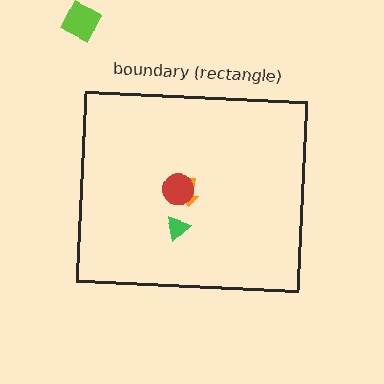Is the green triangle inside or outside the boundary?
Inside.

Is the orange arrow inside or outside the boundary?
Inside.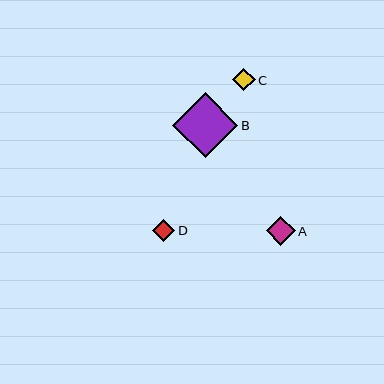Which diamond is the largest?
Diamond B is the largest with a size of approximately 66 pixels.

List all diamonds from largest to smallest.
From largest to smallest: B, A, C, D.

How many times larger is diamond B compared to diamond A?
Diamond B is approximately 2.3 times the size of diamond A.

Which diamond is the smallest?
Diamond D is the smallest with a size of approximately 22 pixels.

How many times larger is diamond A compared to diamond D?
Diamond A is approximately 1.3 times the size of diamond D.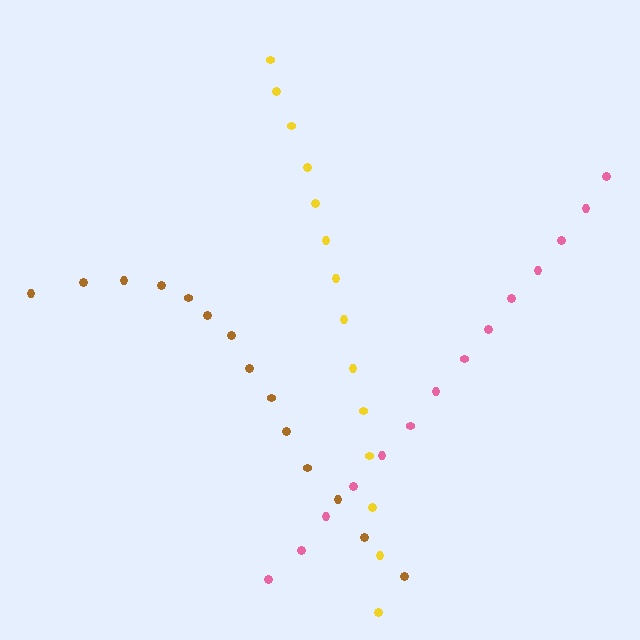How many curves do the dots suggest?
There are 3 distinct paths.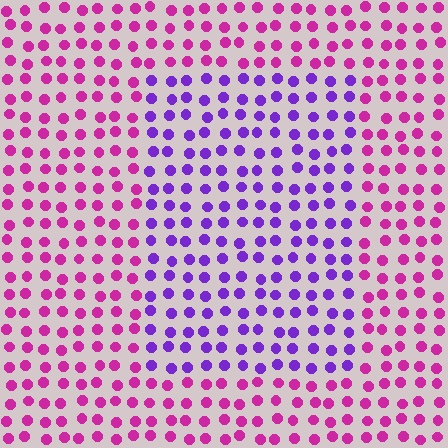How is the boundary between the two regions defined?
The boundary is defined purely by a slight shift in hue (about 46 degrees). Spacing, size, and orientation are identical on both sides.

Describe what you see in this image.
The image is filled with small magenta elements in a uniform arrangement. A rectangle-shaped region is visible where the elements are tinted to a slightly different hue, forming a subtle color boundary.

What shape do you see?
I see a rectangle.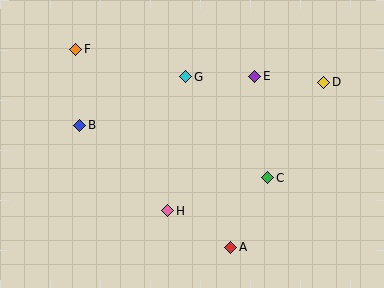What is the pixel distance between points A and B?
The distance between A and B is 194 pixels.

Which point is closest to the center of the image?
Point G at (186, 77) is closest to the center.